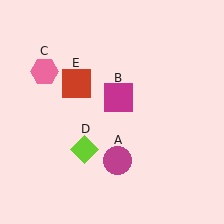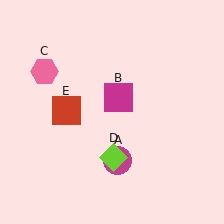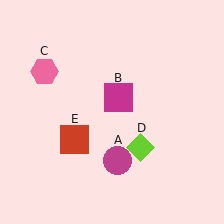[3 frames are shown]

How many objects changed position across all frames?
2 objects changed position: lime diamond (object D), red square (object E).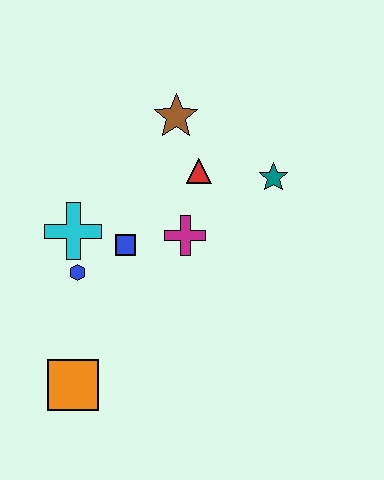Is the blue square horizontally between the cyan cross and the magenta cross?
Yes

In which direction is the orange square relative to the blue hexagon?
The orange square is below the blue hexagon.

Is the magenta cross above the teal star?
No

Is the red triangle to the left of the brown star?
No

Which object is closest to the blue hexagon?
The cyan cross is closest to the blue hexagon.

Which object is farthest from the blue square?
The teal star is farthest from the blue square.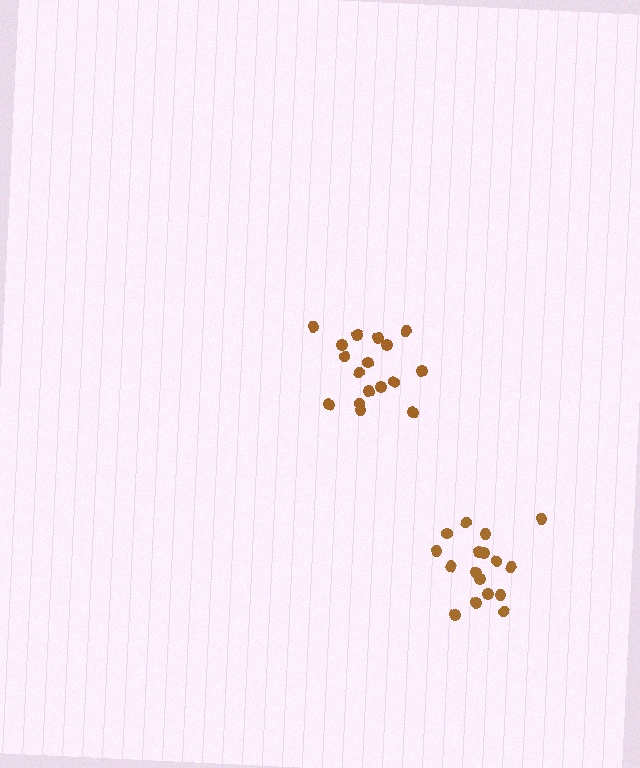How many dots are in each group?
Group 1: 17 dots, Group 2: 18 dots (35 total).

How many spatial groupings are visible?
There are 2 spatial groupings.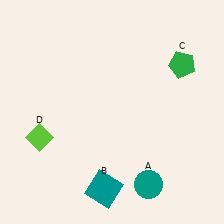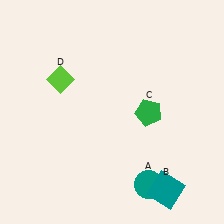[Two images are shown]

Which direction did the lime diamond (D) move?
The lime diamond (D) moved up.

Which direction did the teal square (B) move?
The teal square (B) moved right.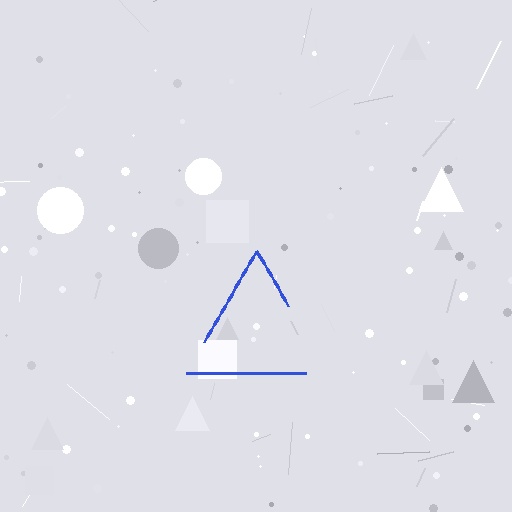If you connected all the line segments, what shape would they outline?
They would outline a triangle.